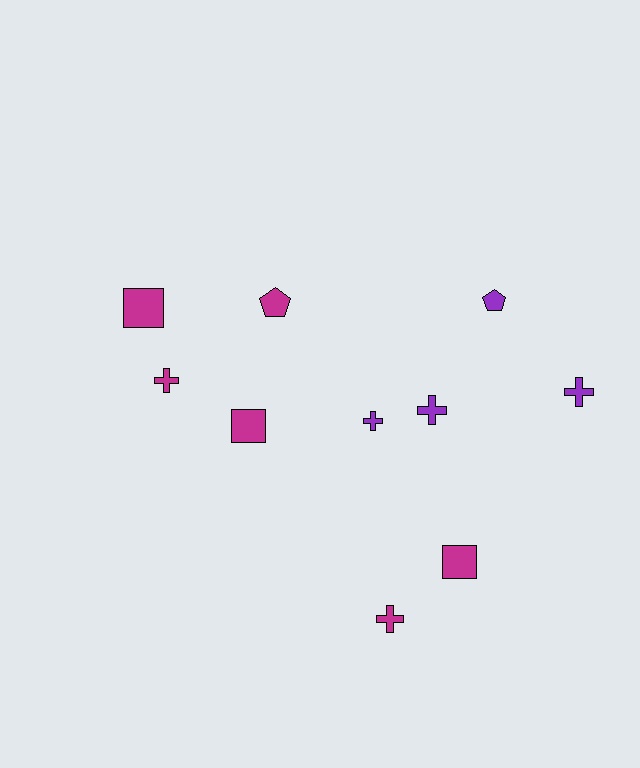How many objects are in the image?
There are 10 objects.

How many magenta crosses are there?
There are 2 magenta crosses.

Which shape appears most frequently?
Cross, with 5 objects.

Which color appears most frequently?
Magenta, with 6 objects.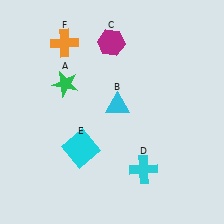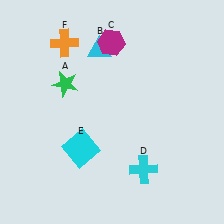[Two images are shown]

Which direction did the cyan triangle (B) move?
The cyan triangle (B) moved up.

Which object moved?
The cyan triangle (B) moved up.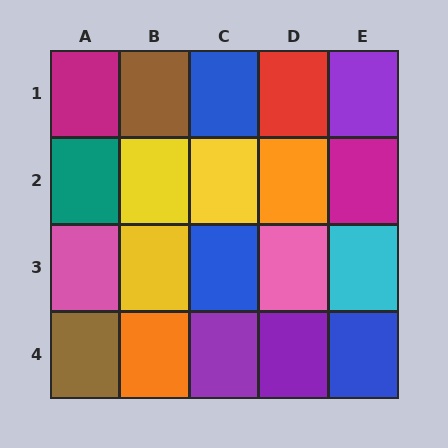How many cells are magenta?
2 cells are magenta.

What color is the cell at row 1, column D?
Red.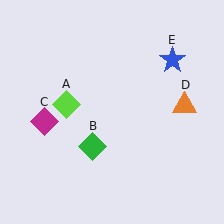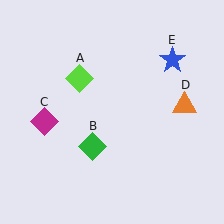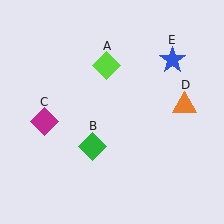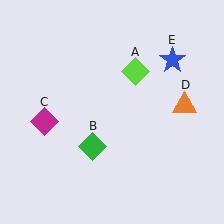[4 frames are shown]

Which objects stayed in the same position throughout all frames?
Green diamond (object B) and magenta diamond (object C) and orange triangle (object D) and blue star (object E) remained stationary.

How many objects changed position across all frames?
1 object changed position: lime diamond (object A).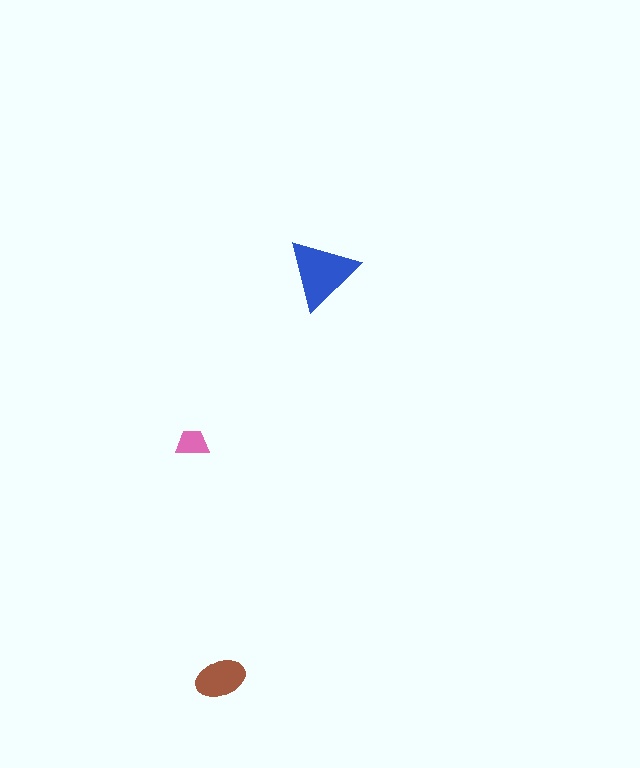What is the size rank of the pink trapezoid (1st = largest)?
3rd.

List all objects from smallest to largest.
The pink trapezoid, the brown ellipse, the blue triangle.